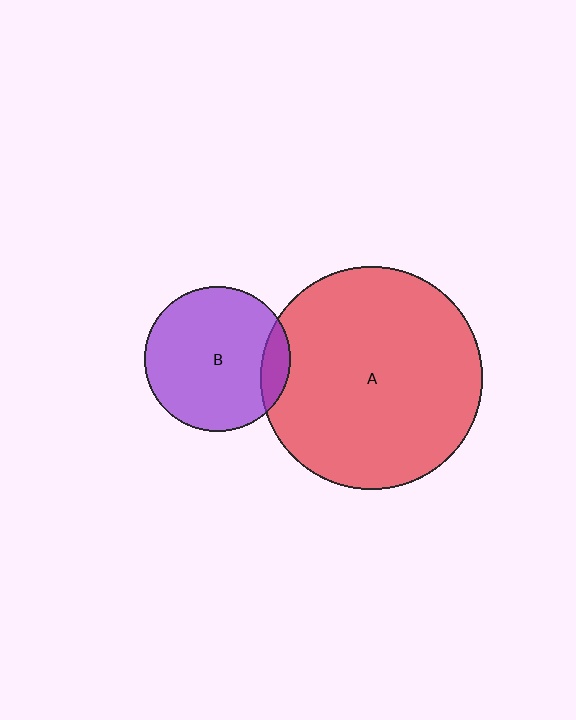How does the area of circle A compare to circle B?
Approximately 2.3 times.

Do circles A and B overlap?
Yes.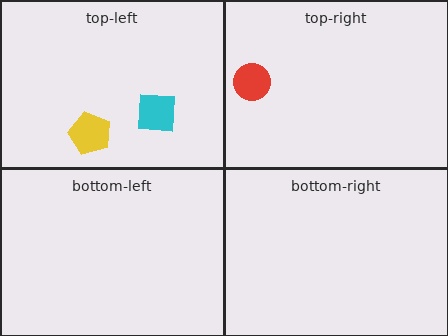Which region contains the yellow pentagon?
The top-left region.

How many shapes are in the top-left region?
2.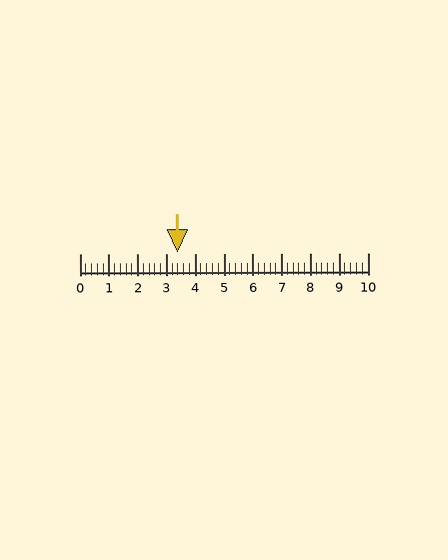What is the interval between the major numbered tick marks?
The major tick marks are spaced 1 units apart.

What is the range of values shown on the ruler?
The ruler shows values from 0 to 10.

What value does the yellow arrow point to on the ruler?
The yellow arrow points to approximately 3.4.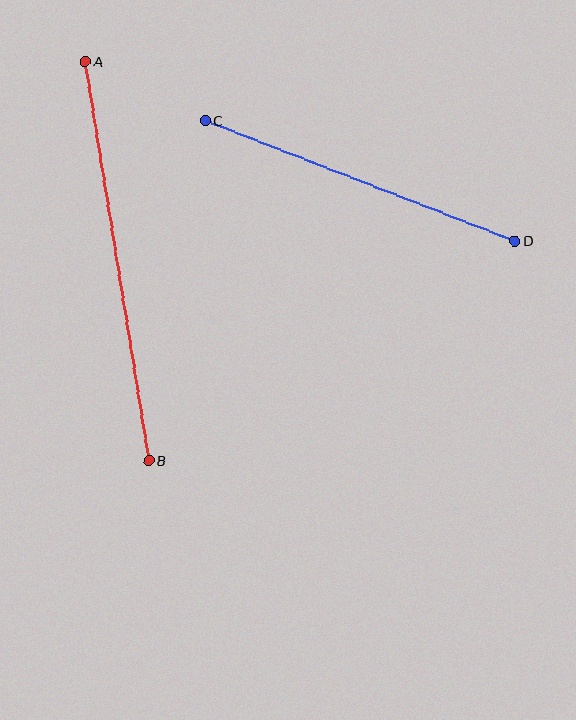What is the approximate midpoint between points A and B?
The midpoint is at approximately (117, 261) pixels.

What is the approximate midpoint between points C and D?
The midpoint is at approximately (360, 181) pixels.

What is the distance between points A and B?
The distance is approximately 404 pixels.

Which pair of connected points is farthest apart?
Points A and B are farthest apart.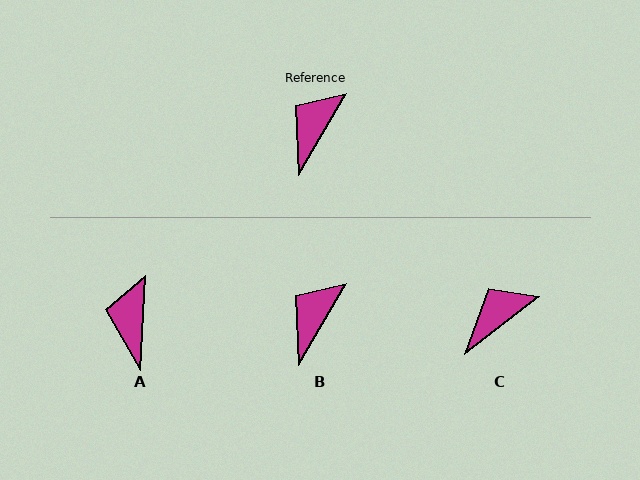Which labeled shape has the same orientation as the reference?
B.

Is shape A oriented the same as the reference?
No, it is off by about 27 degrees.